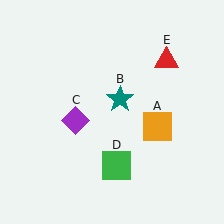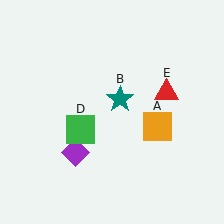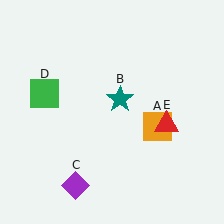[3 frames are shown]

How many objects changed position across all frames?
3 objects changed position: purple diamond (object C), green square (object D), red triangle (object E).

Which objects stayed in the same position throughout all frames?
Orange square (object A) and teal star (object B) remained stationary.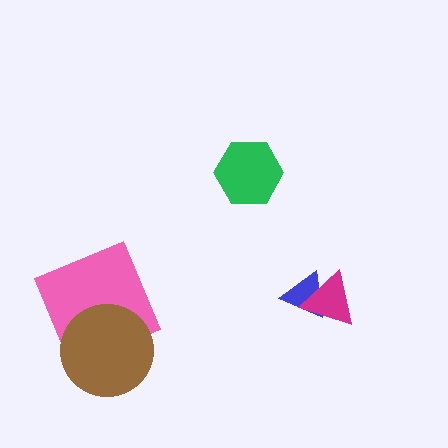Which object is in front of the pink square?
The brown circle is in front of the pink square.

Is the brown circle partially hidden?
No, no other shape covers it.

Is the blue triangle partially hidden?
Yes, it is partially covered by another shape.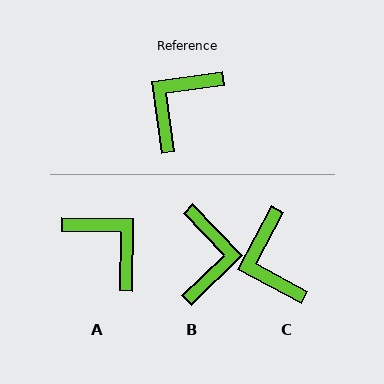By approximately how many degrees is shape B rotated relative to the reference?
Approximately 144 degrees clockwise.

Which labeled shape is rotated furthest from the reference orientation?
B, about 144 degrees away.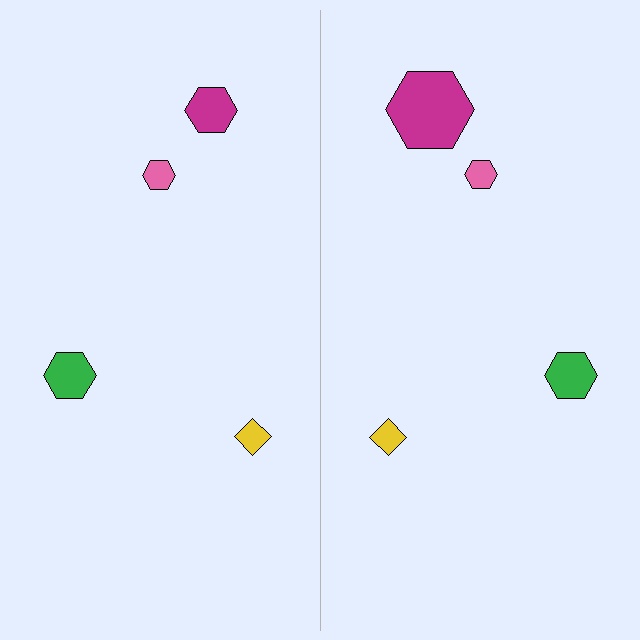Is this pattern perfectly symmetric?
No, the pattern is not perfectly symmetric. The magenta hexagon on the right side has a different size than its mirror counterpart.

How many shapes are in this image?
There are 8 shapes in this image.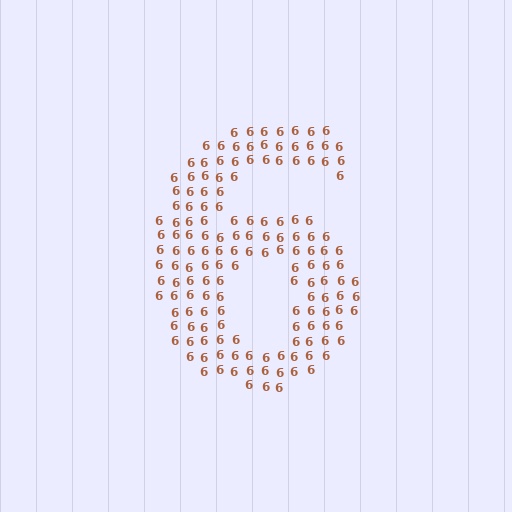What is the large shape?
The large shape is the digit 6.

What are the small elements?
The small elements are digit 6's.